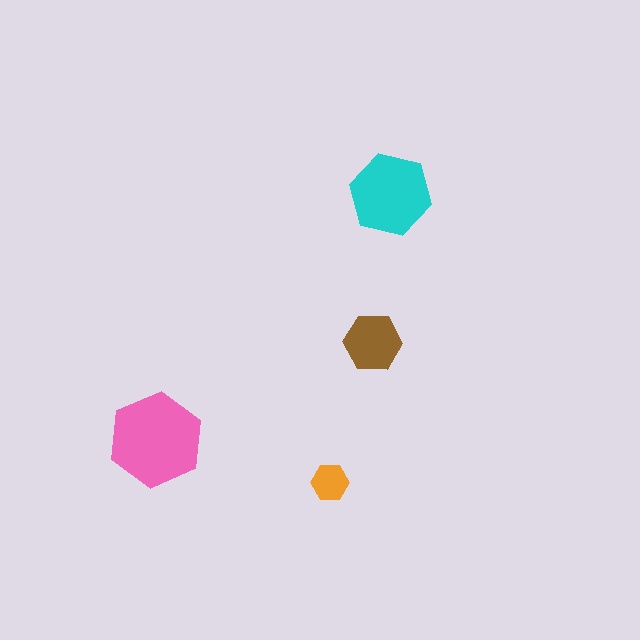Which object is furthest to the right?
The cyan hexagon is rightmost.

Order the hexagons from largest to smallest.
the pink one, the cyan one, the brown one, the orange one.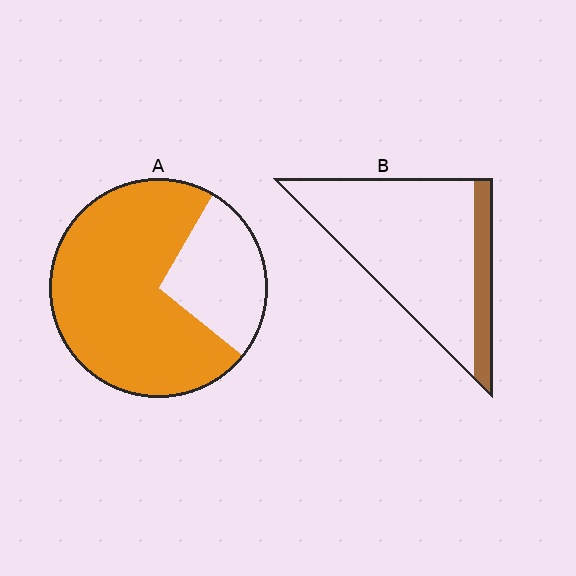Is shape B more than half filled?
No.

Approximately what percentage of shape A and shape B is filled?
A is approximately 75% and B is approximately 15%.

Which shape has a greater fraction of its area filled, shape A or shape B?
Shape A.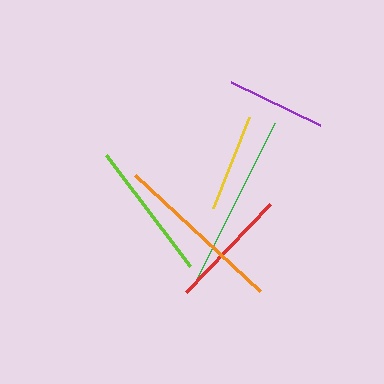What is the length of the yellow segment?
The yellow segment is approximately 98 pixels long.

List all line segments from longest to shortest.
From longest to shortest: green, orange, lime, red, purple, yellow.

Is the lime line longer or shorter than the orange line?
The orange line is longer than the lime line.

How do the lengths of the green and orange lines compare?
The green and orange lines are approximately the same length.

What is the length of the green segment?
The green segment is approximately 179 pixels long.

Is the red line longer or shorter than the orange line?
The orange line is longer than the red line.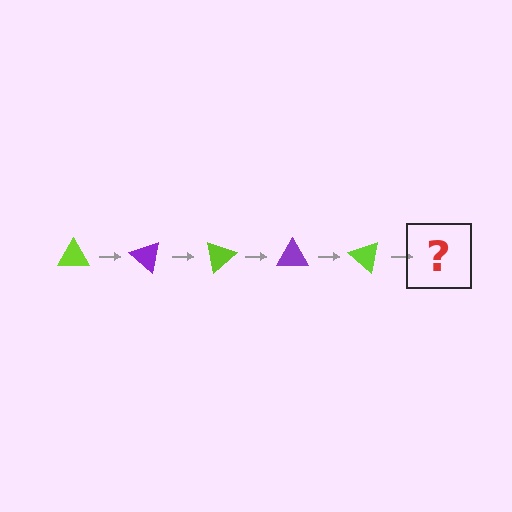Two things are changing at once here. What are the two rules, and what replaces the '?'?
The two rules are that it rotates 40 degrees each step and the color cycles through lime and purple. The '?' should be a purple triangle, rotated 200 degrees from the start.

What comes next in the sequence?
The next element should be a purple triangle, rotated 200 degrees from the start.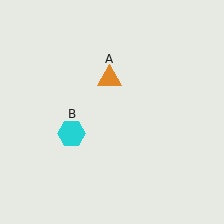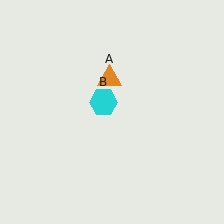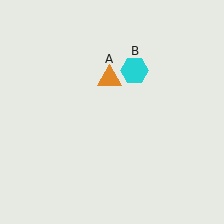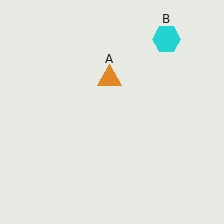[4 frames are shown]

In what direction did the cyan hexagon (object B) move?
The cyan hexagon (object B) moved up and to the right.